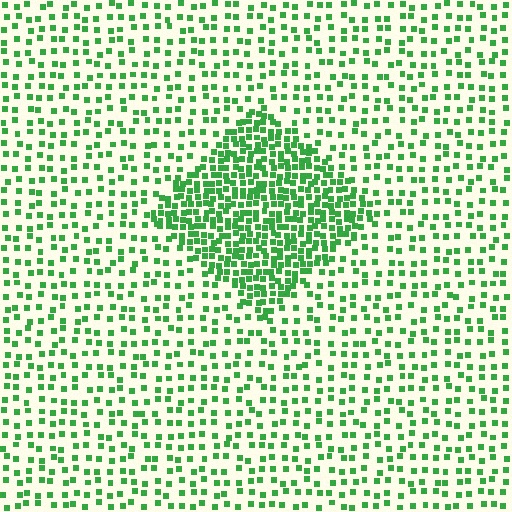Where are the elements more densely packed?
The elements are more densely packed inside the diamond boundary.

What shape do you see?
I see a diamond.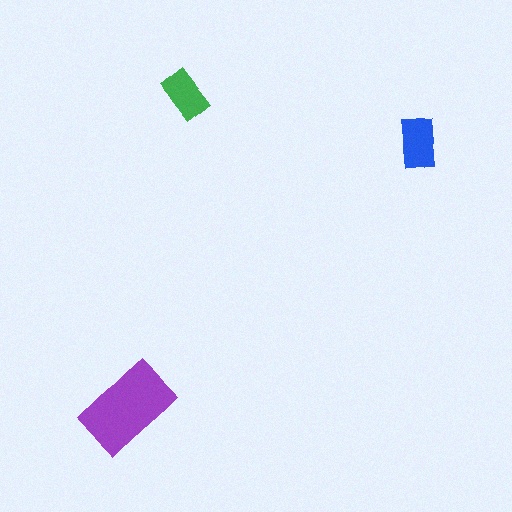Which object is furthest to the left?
The purple rectangle is leftmost.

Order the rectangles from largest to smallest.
the purple one, the blue one, the green one.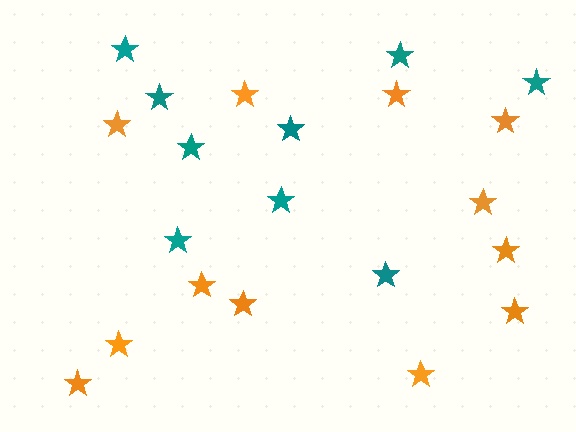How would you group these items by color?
There are 2 groups: one group of orange stars (12) and one group of teal stars (9).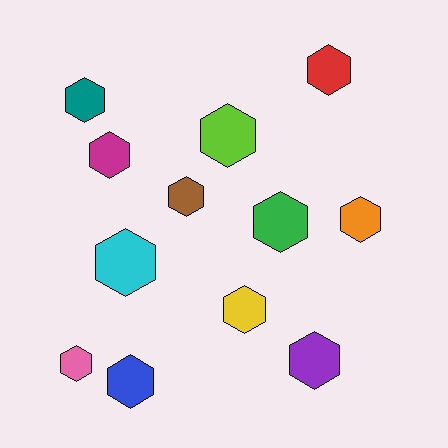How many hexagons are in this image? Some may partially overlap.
There are 12 hexagons.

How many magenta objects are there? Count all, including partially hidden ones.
There is 1 magenta object.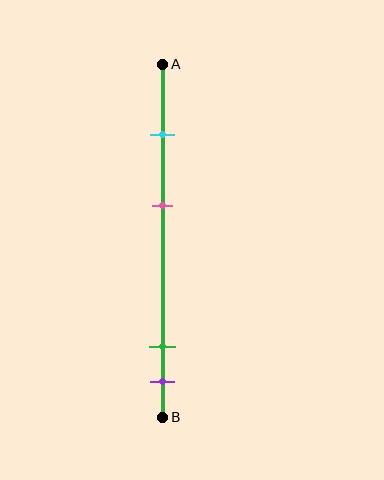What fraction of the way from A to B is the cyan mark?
The cyan mark is approximately 20% (0.2) of the way from A to B.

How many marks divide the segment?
There are 4 marks dividing the segment.